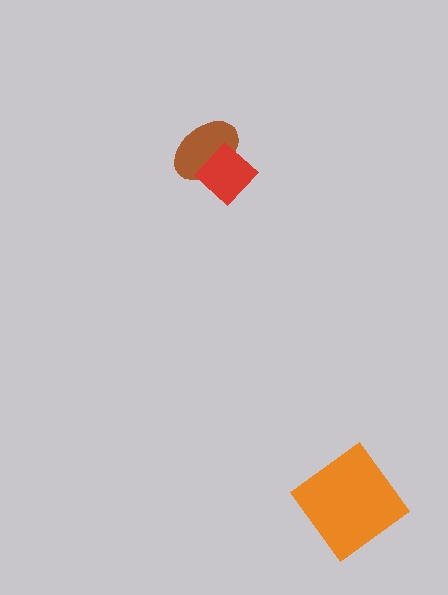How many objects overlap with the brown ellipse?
1 object overlaps with the brown ellipse.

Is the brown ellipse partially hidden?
Yes, it is partially covered by another shape.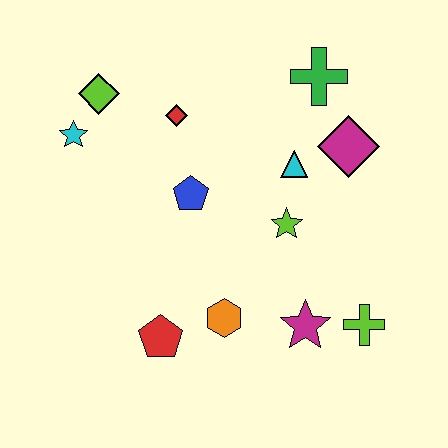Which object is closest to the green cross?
The magenta diamond is closest to the green cross.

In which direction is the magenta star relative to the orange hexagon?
The magenta star is to the right of the orange hexagon.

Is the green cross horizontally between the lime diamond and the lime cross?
Yes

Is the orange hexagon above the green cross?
No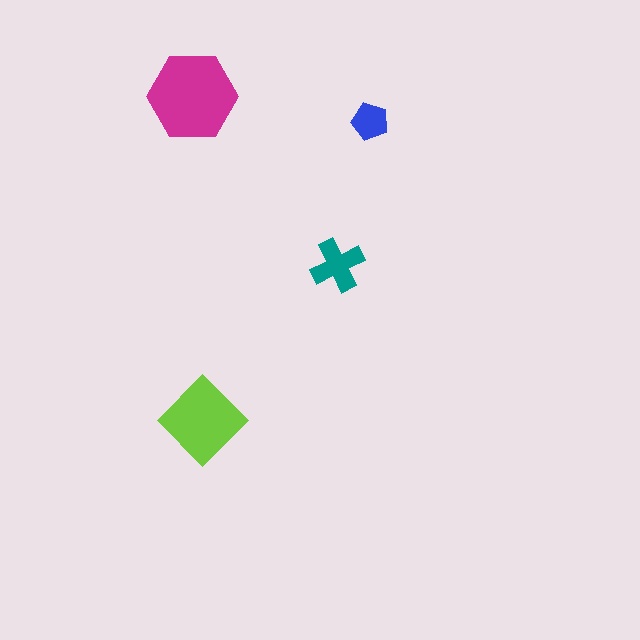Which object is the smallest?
The blue pentagon.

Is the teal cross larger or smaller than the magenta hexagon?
Smaller.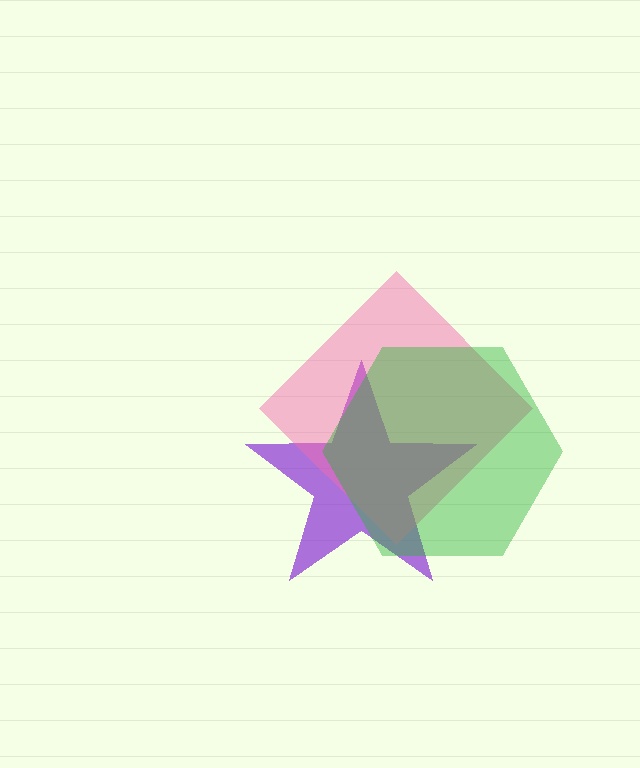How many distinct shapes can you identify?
There are 3 distinct shapes: a purple star, a pink diamond, a green hexagon.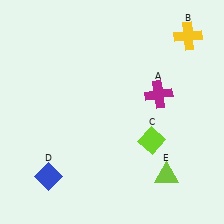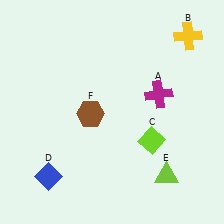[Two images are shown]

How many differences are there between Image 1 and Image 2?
There is 1 difference between the two images.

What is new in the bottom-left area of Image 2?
A brown hexagon (F) was added in the bottom-left area of Image 2.